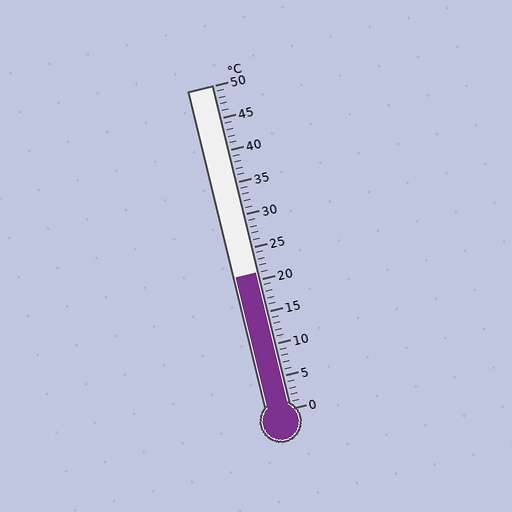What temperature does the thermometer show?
The thermometer shows approximately 21°C.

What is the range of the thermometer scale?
The thermometer scale ranges from 0°C to 50°C.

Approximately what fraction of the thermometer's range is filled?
The thermometer is filled to approximately 40% of its range.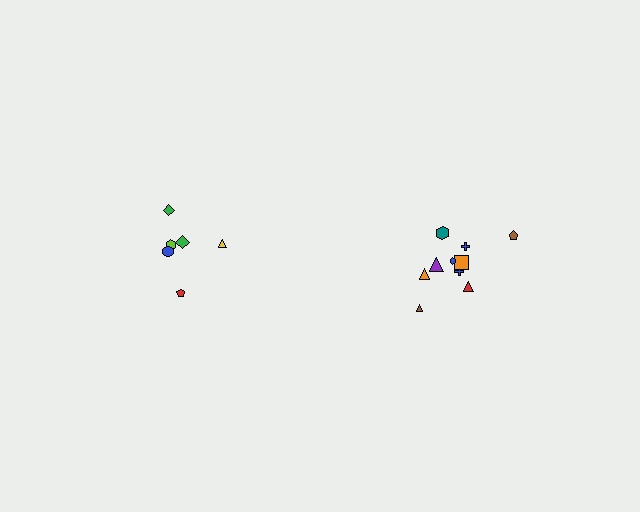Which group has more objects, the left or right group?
The right group.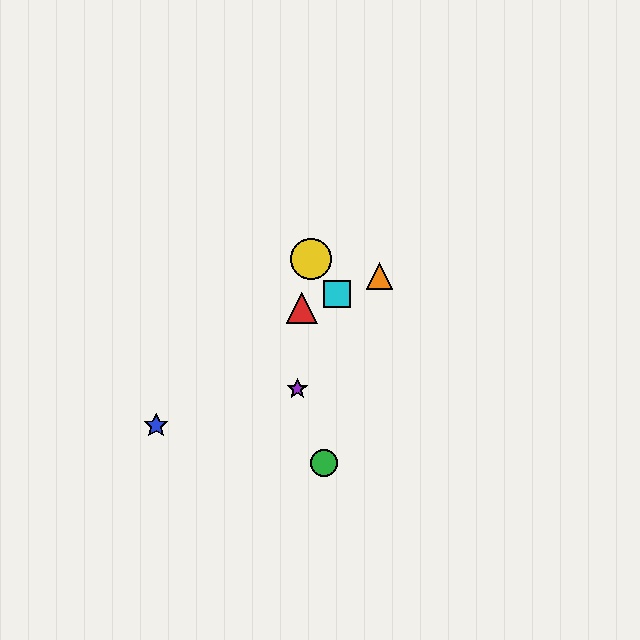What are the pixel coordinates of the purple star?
The purple star is at (297, 389).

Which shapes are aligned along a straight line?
The red triangle, the orange triangle, the cyan square are aligned along a straight line.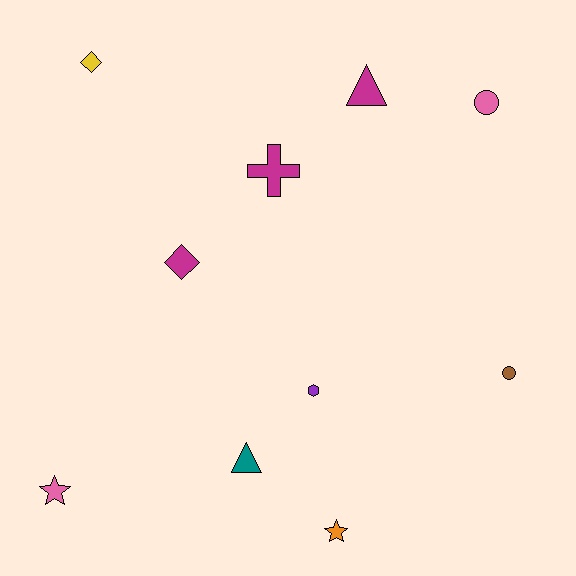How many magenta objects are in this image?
There are 3 magenta objects.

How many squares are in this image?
There are no squares.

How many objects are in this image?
There are 10 objects.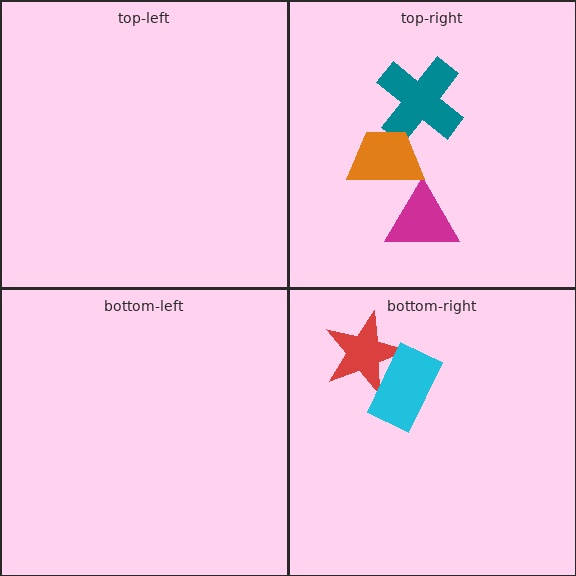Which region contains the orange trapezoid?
The top-right region.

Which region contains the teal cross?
The top-right region.